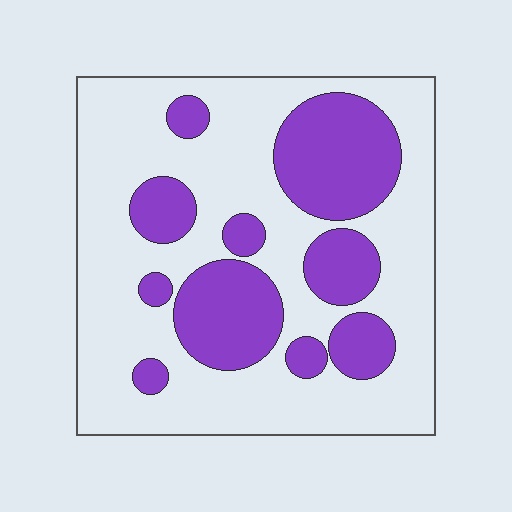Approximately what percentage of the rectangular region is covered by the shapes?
Approximately 30%.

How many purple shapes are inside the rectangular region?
10.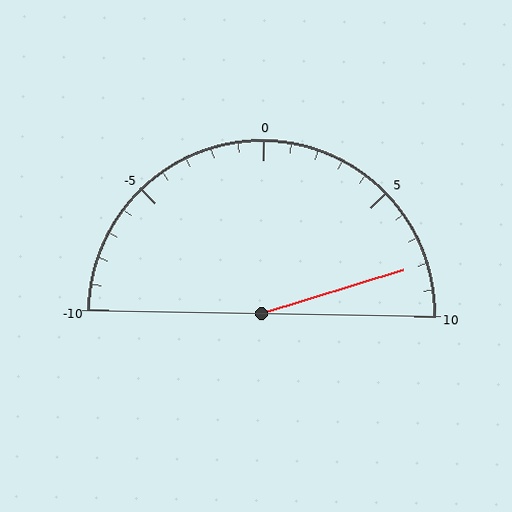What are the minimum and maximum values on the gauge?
The gauge ranges from -10 to 10.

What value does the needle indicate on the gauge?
The needle indicates approximately 8.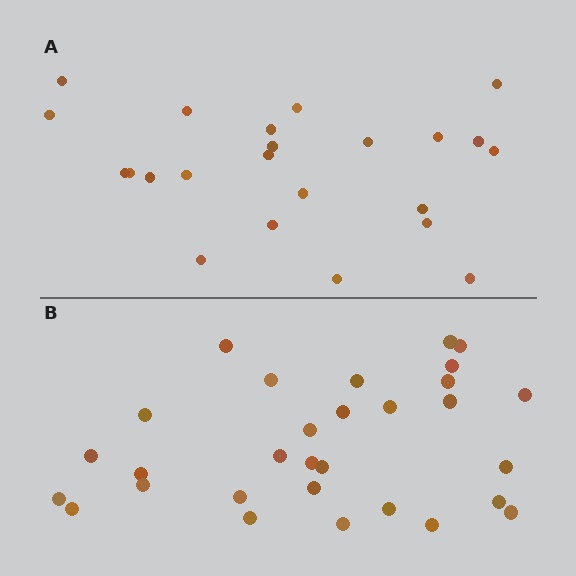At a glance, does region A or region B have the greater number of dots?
Region B (the bottom region) has more dots.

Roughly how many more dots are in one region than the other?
Region B has roughly 8 or so more dots than region A.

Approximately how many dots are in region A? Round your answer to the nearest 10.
About 20 dots. (The exact count is 23, which rounds to 20.)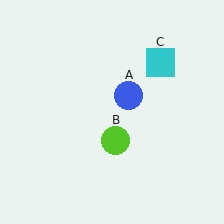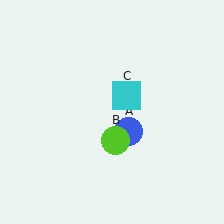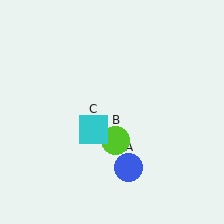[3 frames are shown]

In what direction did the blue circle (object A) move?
The blue circle (object A) moved down.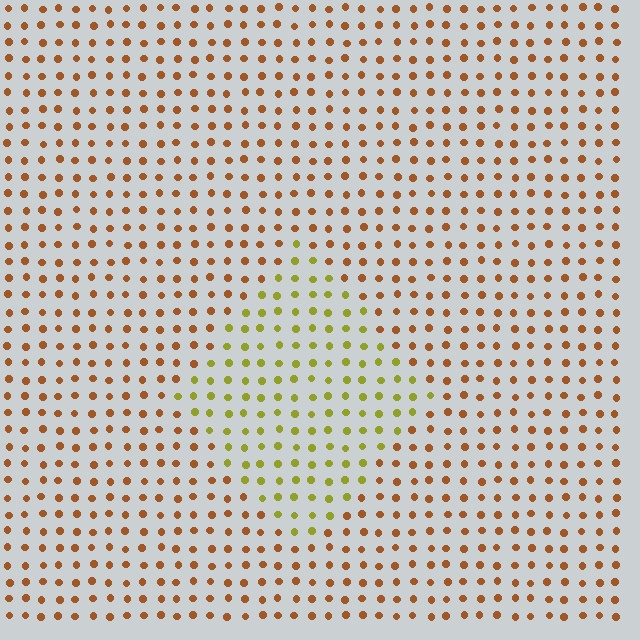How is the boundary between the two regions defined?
The boundary is defined purely by a slight shift in hue (about 44 degrees). Spacing, size, and orientation are identical on both sides.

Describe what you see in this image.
The image is filled with small brown elements in a uniform arrangement. A diamond-shaped region is visible where the elements are tinted to a slightly different hue, forming a subtle color boundary.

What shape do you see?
I see a diamond.